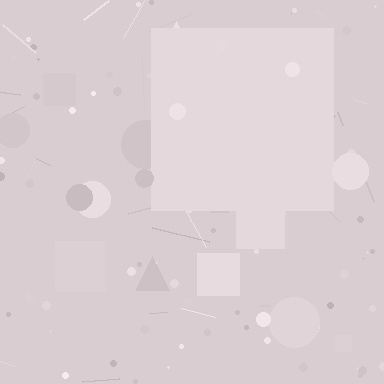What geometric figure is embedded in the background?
A square is embedded in the background.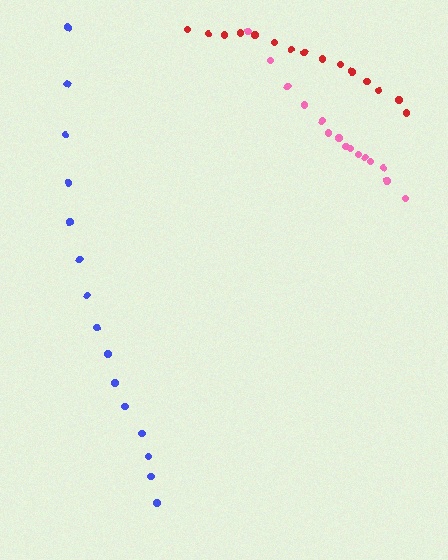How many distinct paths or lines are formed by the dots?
There are 3 distinct paths.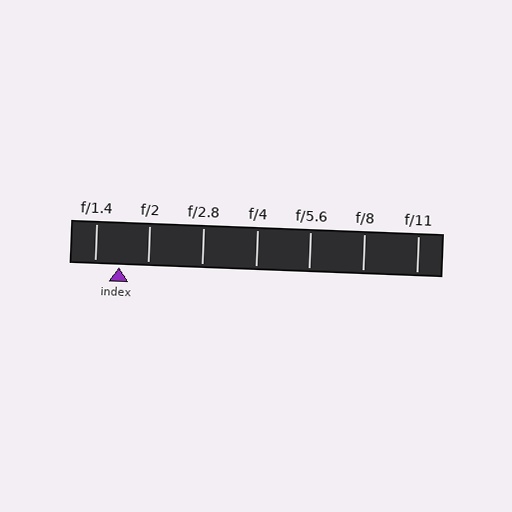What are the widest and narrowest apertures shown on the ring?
The widest aperture shown is f/1.4 and the narrowest is f/11.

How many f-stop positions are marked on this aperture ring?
There are 7 f-stop positions marked.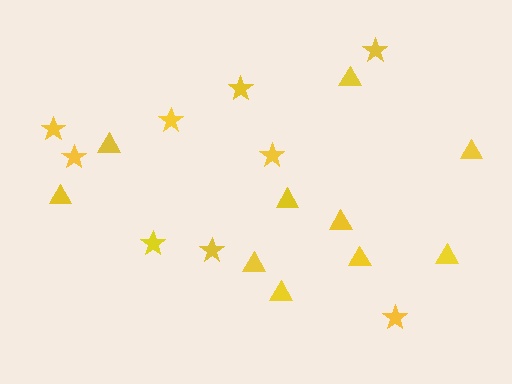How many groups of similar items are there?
There are 2 groups: one group of triangles (10) and one group of stars (9).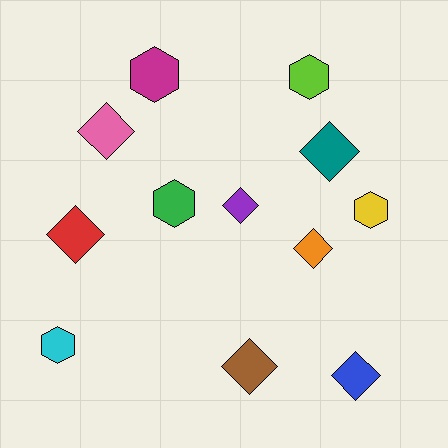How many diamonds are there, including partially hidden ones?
There are 7 diamonds.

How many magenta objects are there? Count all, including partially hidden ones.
There is 1 magenta object.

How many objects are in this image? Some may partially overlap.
There are 12 objects.